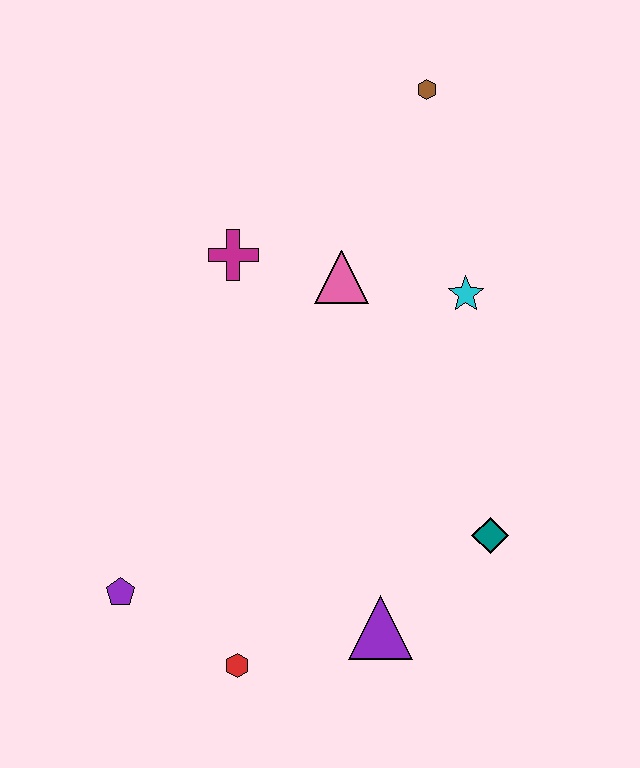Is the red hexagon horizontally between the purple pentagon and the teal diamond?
Yes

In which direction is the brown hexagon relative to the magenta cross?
The brown hexagon is to the right of the magenta cross.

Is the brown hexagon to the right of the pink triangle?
Yes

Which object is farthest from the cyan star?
The purple pentagon is farthest from the cyan star.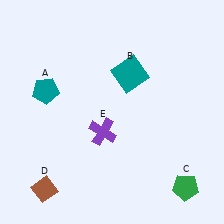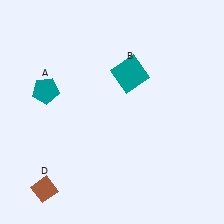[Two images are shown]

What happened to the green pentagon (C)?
The green pentagon (C) was removed in Image 2. It was in the bottom-right area of Image 1.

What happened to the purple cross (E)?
The purple cross (E) was removed in Image 2. It was in the bottom-left area of Image 1.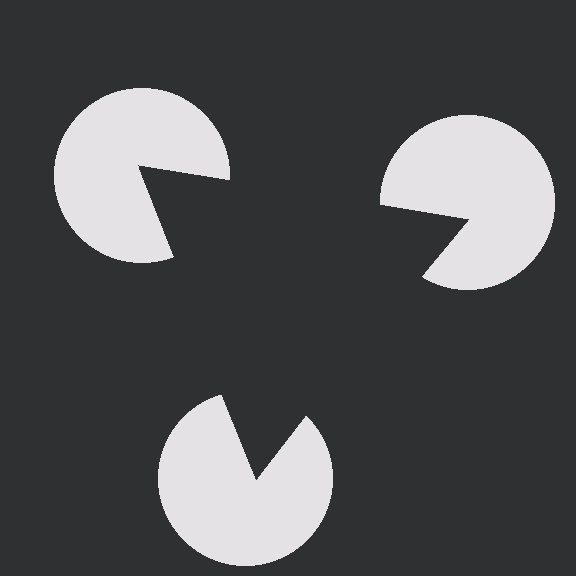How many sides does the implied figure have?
3 sides.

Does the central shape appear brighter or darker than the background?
It typically appears slightly darker than the background, even though no actual brightness change is drawn.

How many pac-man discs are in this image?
There are 3 — one at each vertex of the illusory triangle.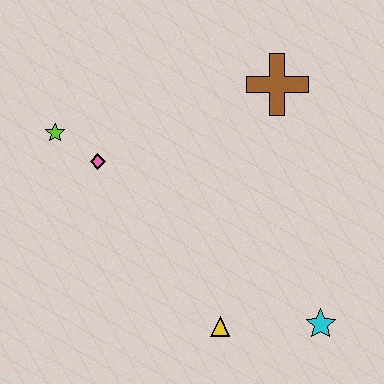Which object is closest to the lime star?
The pink diamond is closest to the lime star.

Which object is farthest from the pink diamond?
The cyan star is farthest from the pink diamond.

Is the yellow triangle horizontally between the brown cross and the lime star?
Yes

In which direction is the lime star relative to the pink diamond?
The lime star is to the left of the pink diamond.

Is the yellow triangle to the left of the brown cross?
Yes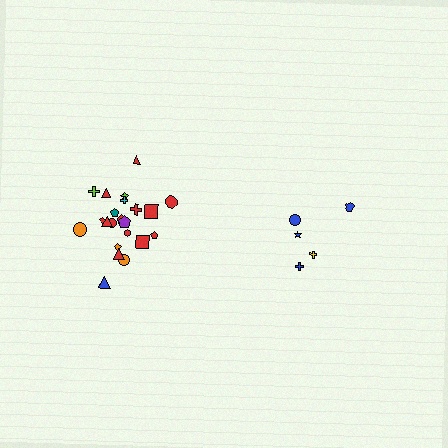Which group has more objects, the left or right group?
The left group.